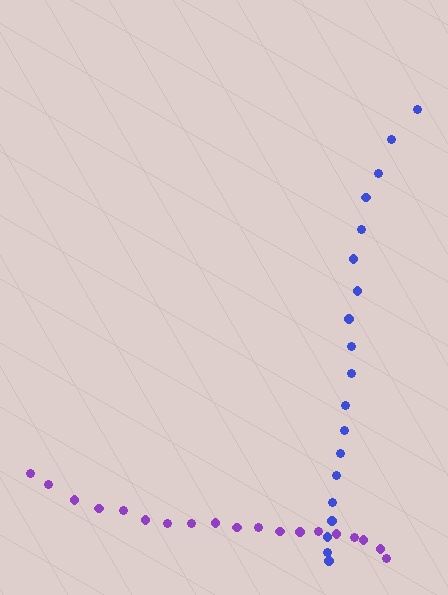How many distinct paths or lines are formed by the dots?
There are 2 distinct paths.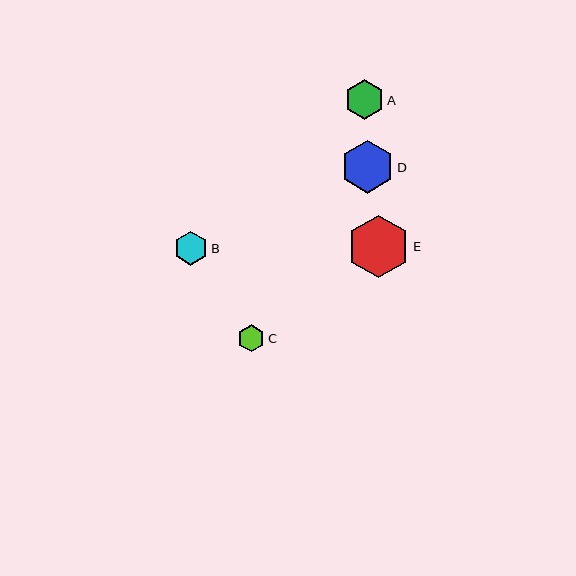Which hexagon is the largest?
Hexagon E is the largest with a size of approximately 63 pixels.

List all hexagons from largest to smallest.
From largest to smallest: E, D, A, B, C.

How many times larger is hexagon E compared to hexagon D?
Hexagon E is approximately 1.2 times the size of hexagon D.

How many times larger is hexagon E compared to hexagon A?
Hexagon E is approximately 1.6 times the size of hexagon A.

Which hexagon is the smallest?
Hexagon C is the smallest with a size of approximately 27 pixels.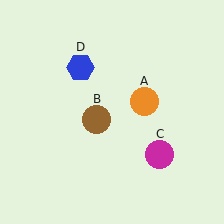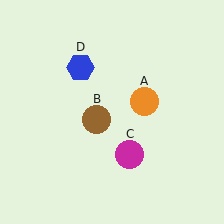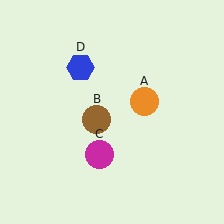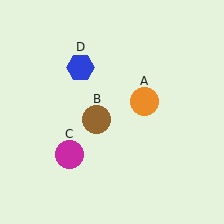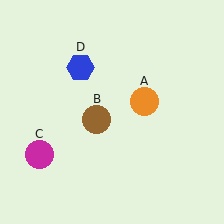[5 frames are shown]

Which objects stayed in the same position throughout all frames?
Orange circle (object A) and brown circle (object B) and blue hexagon (object D) remained stationary.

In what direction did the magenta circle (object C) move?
The magenta circle (object C) moved left.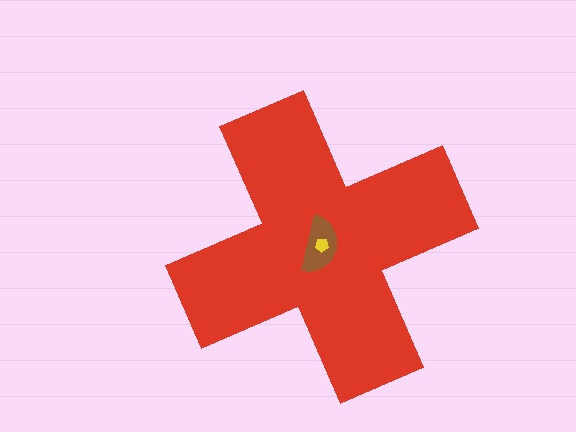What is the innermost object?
The yellow pentagon.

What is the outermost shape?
The red cross.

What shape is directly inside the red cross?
The brown semicircle.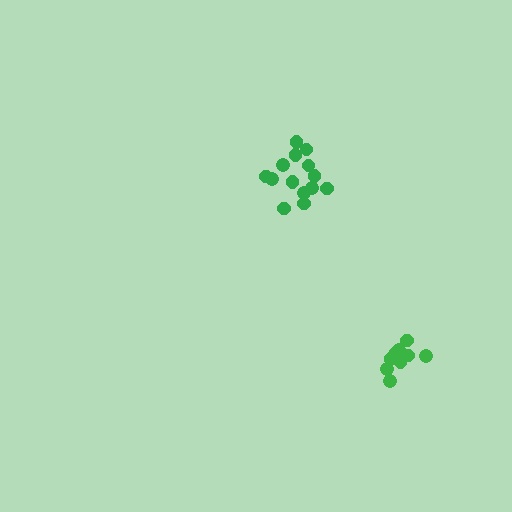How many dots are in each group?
Group 1: 10 dots, Group 2: 14 dots (24 total).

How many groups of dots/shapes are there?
There are 2 groups.